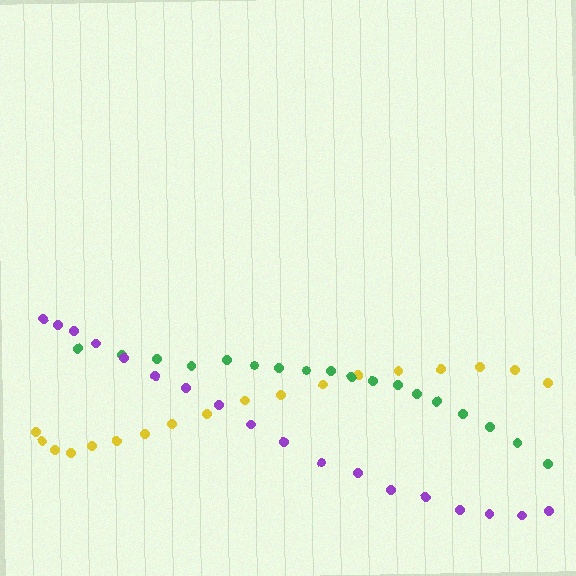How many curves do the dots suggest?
There are 3 distinct paths.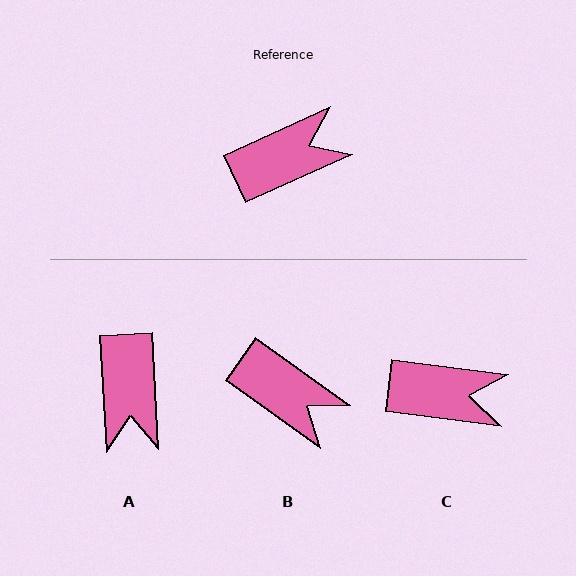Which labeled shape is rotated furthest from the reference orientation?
A, about 111 degrees away.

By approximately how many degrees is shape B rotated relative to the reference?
Approximately 60 degrees clockwise.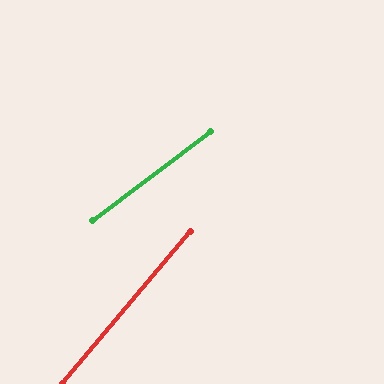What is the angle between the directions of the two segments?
Approximately 13 degrees.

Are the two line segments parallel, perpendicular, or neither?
Neither parallel nor perpendicular — they differ by about 13°.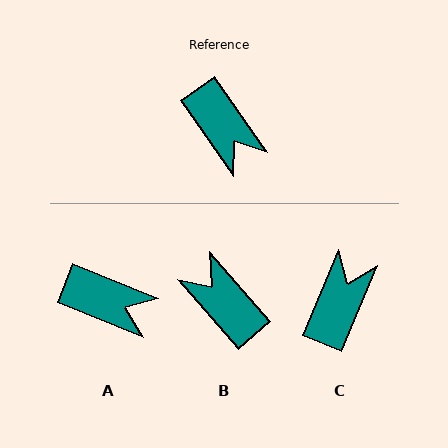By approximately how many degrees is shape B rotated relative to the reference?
Approximately 173 degrees clockwise.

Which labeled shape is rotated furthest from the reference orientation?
B, about 173 degrees away.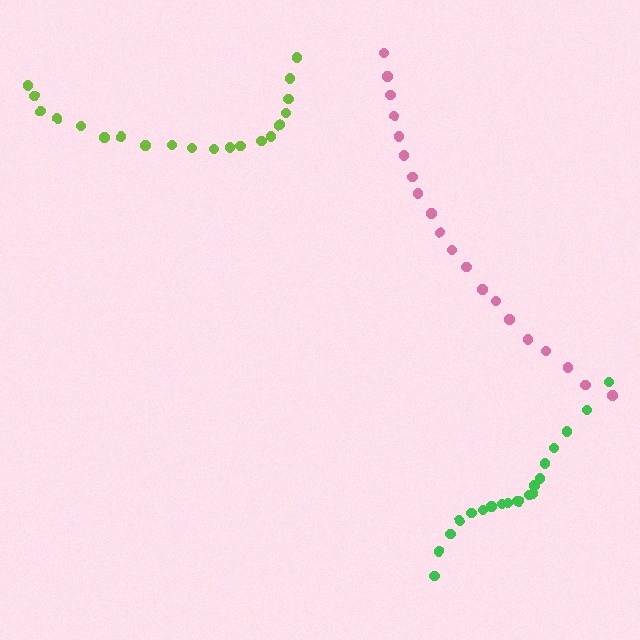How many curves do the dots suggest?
There are 3 distinct paths.